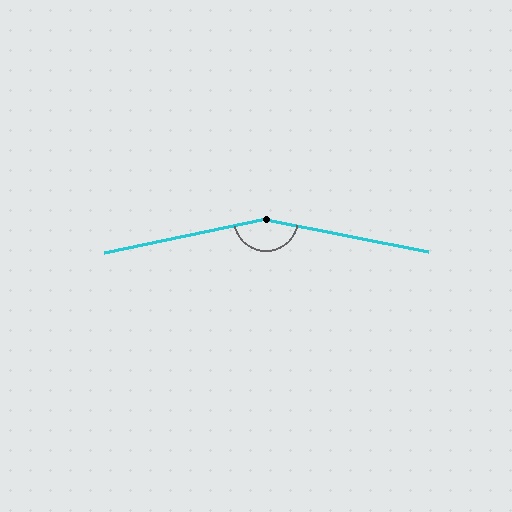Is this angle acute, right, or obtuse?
It is obtuse.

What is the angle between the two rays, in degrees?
Approximately 156 degrees.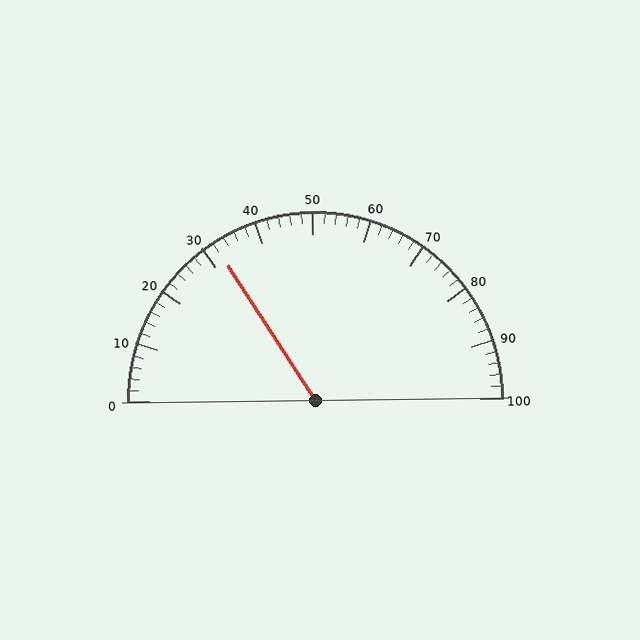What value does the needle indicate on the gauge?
The needle indicates approximately 32.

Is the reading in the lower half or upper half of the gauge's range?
The reading is in the lower half of the range (0 to 100).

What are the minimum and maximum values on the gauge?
The gauge ranges from 0 to 100.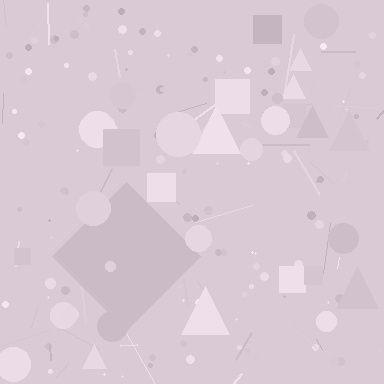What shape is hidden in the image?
A diamond is hidden in the image.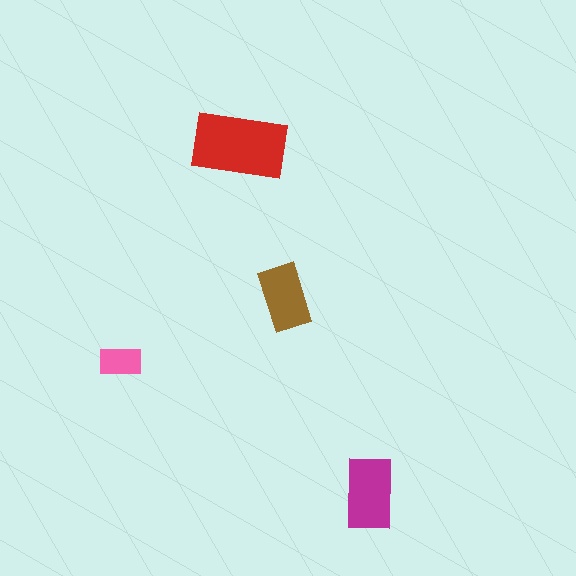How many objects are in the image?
There are 4 objects in the image.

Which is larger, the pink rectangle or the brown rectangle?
The brown one.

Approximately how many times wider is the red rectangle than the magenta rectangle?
About 1.5 times wider.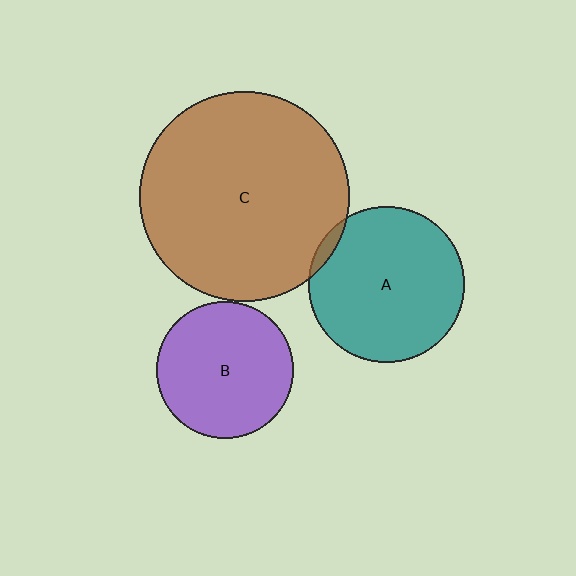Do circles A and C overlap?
Yes.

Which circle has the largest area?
Circle C (brown).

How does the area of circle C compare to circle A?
Approximately 1.8 times.